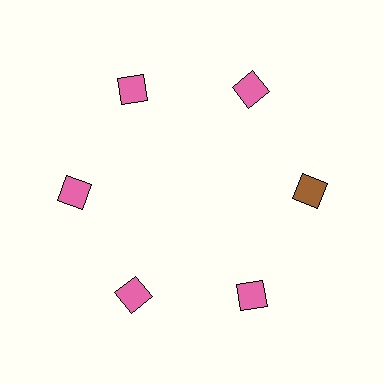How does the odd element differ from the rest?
It has a different color: brown instead of pink.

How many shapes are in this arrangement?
There are 6 shapes arranged in a ring pattern.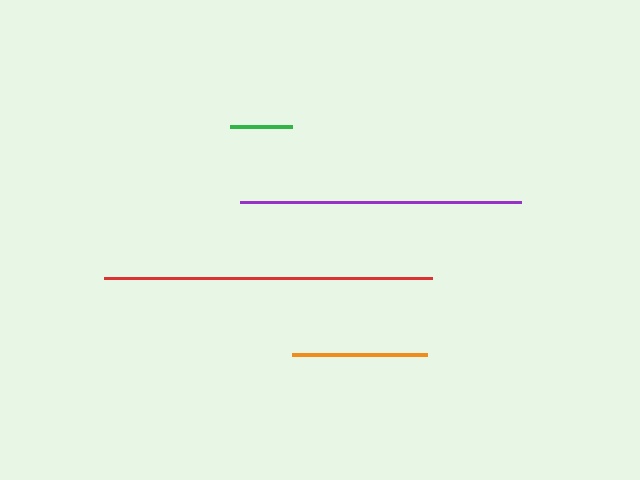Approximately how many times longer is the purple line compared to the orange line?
The purple line is approximately 2.1 times the length of the orange line.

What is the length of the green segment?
The green segment is approximately 62 pixels long.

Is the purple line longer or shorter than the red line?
The red line is longer than the purple line.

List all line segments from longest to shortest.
From longest to shortest: red, purple, orange, green.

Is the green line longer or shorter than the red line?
The red line is longer than the green line.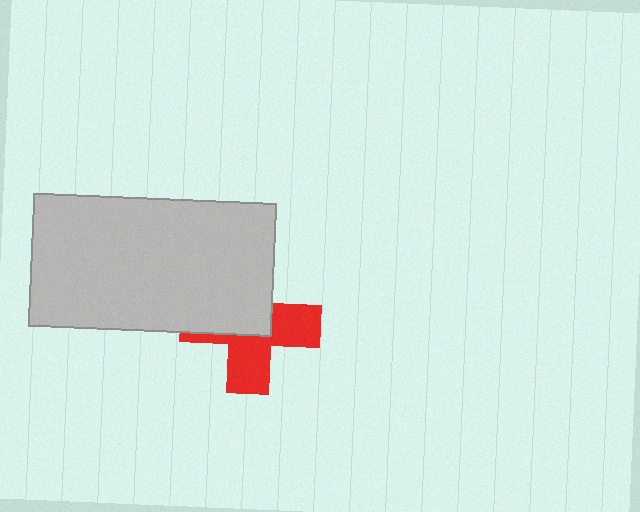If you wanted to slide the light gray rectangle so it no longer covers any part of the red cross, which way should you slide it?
Slide it toward the upper-left — that is the most direct way to separate the two shapes.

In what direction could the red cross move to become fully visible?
The red cross could move toward the lower-right. That would shift it out from behind the light gray rectangle entirely.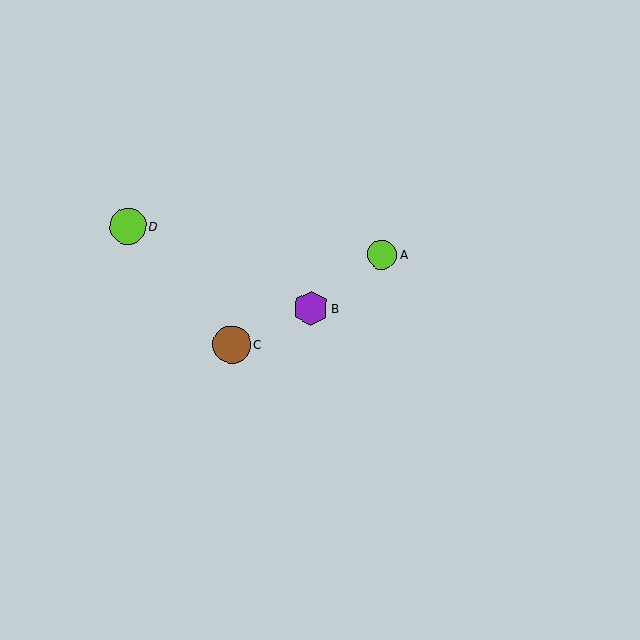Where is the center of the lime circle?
The center of the lime circle is at (382, 255).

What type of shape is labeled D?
Shape D is a lime circle.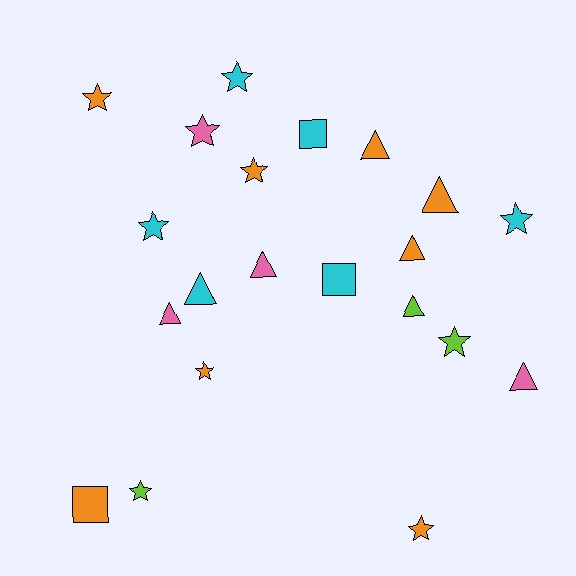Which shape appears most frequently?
Star, with 10 objects.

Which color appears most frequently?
Orange, with 8 objects.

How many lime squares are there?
There are no lime squares.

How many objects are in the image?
There are 21 objects.